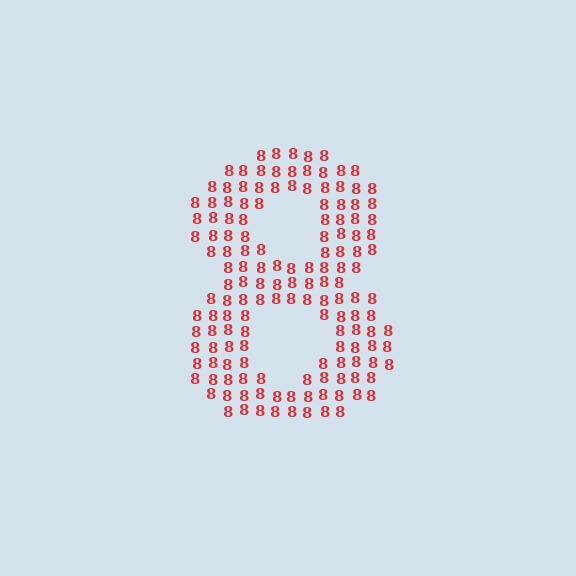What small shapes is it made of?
It is made of small digit 8's.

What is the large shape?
The large shape is the digit 8.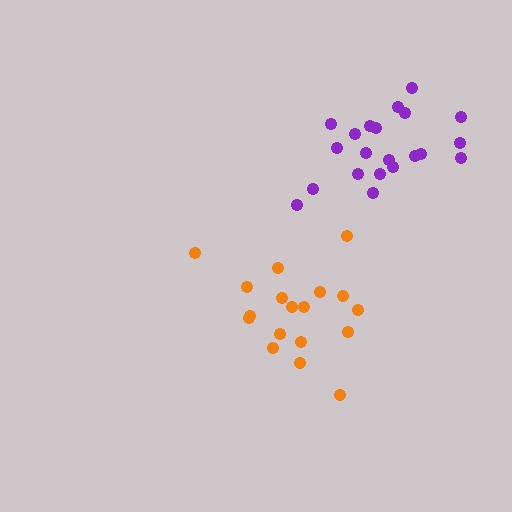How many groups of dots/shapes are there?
There are 2 groups.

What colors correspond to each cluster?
The clusters are colored: purple, orange.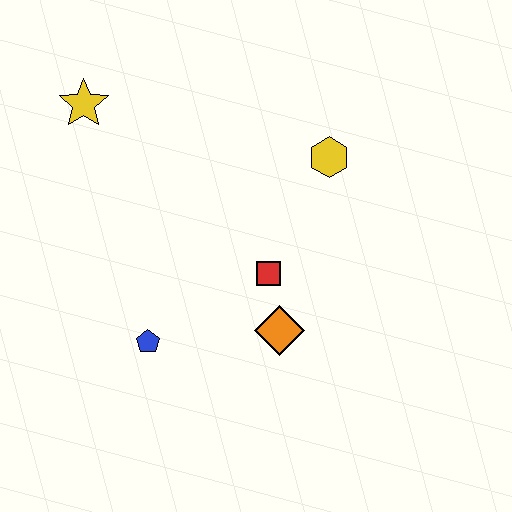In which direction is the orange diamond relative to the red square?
The orange diamond is below the red square.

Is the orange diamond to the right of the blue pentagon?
Yes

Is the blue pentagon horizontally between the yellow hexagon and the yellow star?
Yes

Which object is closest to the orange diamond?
The red square is closest to the orange diamond.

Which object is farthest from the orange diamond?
The yellow star is farthest from the orange diamond.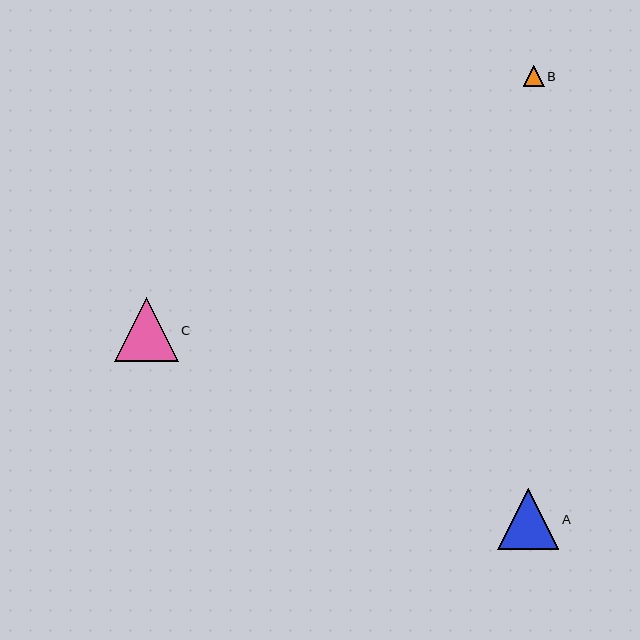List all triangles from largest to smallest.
From largest to smallest: C, A, B.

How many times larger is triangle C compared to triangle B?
Triangle C is approximately 3.1 times the size of triangle B.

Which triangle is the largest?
Triangle C is the largest with a size of approximately 64 pixels.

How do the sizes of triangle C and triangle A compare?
Triangle C and triangle A are approximately the same size.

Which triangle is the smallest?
Triangle B is the smallest with a size of approximately 21 pixels.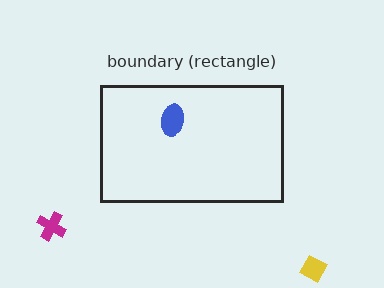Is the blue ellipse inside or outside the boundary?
Inside.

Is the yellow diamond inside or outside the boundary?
Outside.